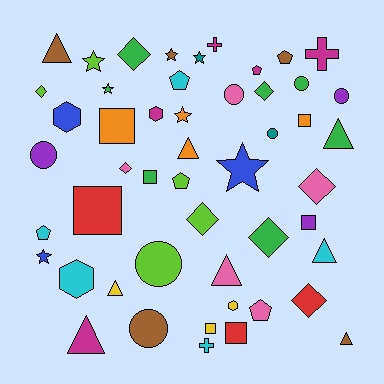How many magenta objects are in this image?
There are 5 magenta objects.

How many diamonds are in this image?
There are 8 diamonds.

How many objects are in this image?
There are 50 objects.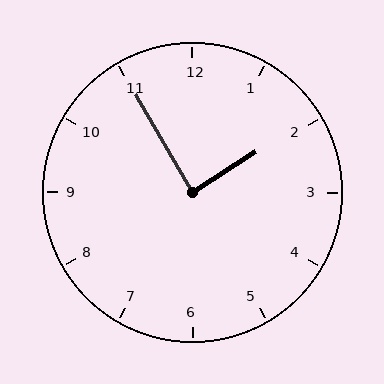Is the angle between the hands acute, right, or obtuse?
It is right.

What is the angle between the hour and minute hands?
Approximately 88 degrees.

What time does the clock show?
1:55.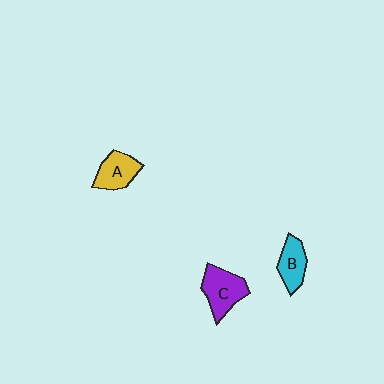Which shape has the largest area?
Shape C (purple).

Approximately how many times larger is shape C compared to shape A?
Approximately 1.3 times.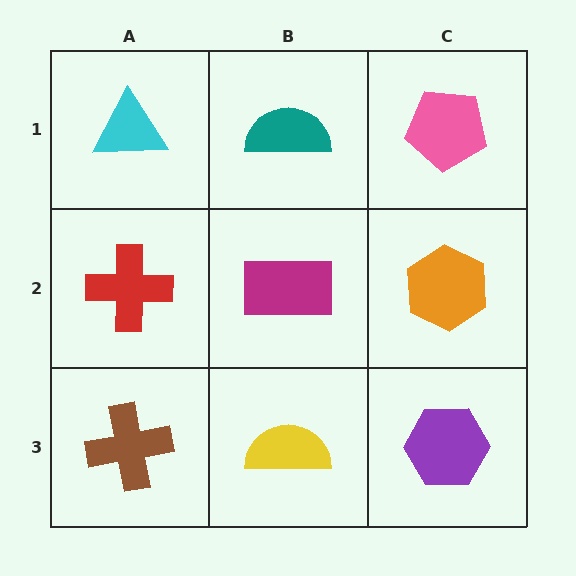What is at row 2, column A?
A red cross.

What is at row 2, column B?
A magenta rectangle.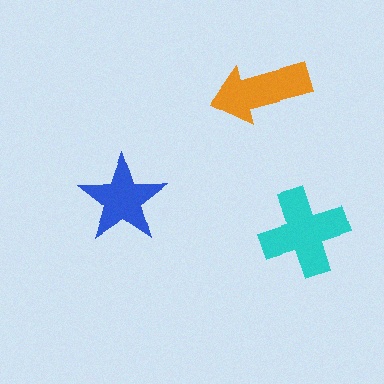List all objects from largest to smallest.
The cyan cross, the orange arrow, the blue star.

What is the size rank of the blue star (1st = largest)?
3rd.